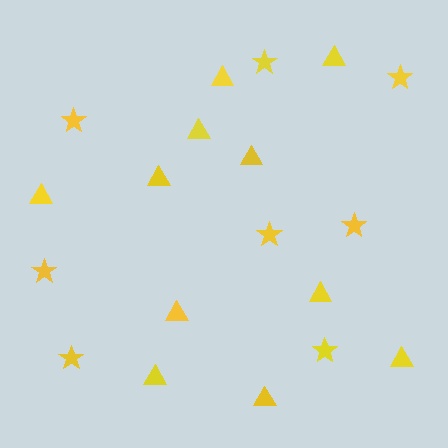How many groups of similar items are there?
There are 2 groups: one group of stars (8) and one group of triangles (11).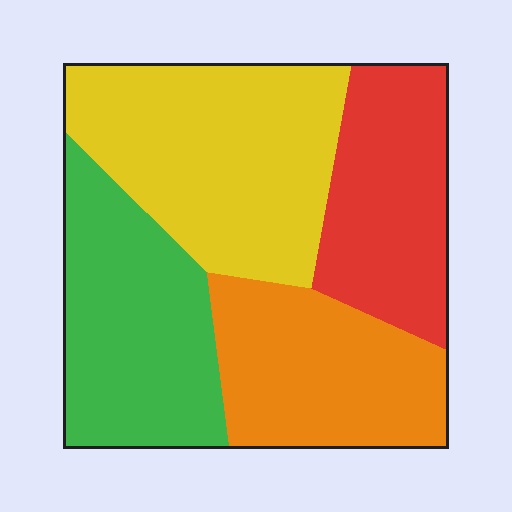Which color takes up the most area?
Yellow, at roughly 30%.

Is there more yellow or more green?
Yellow.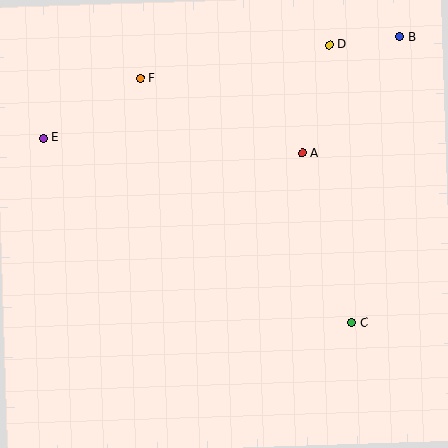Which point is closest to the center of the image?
Point A at (302, 153) is closest to the center.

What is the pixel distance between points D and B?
The distance between D and B is 71 pixels.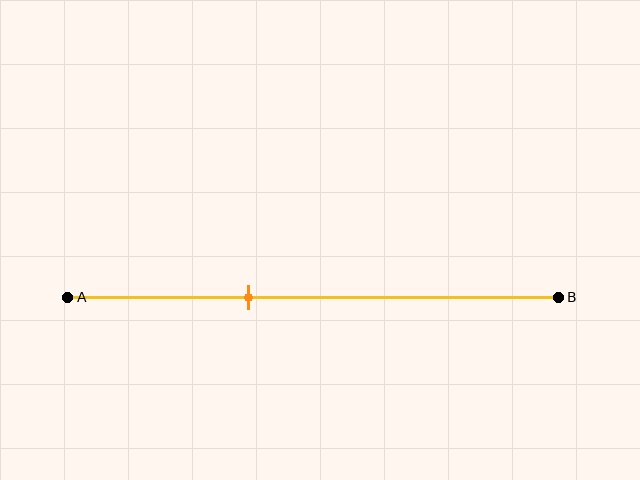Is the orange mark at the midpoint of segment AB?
No, the mark is at about 35% from A, not at the 50% midpoint.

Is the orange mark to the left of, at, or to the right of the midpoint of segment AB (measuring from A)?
The orange mark is to the left of the midpoint of segment AB.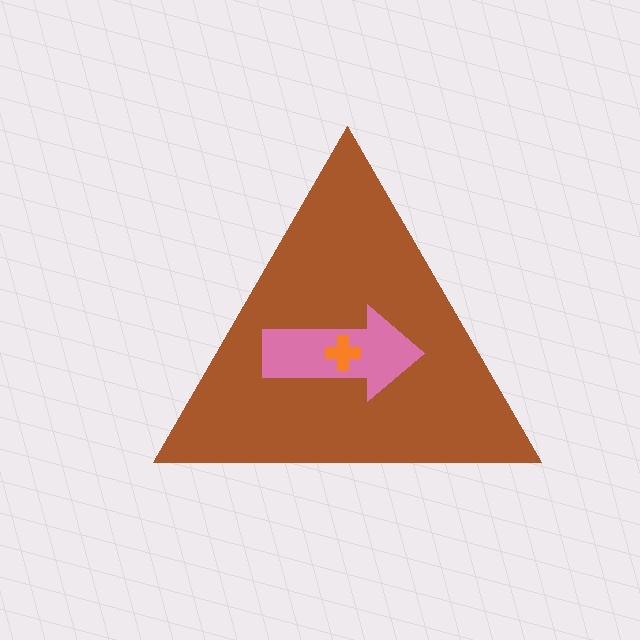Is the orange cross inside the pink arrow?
Yes.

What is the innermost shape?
The orange cross.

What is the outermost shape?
The brown triangle.